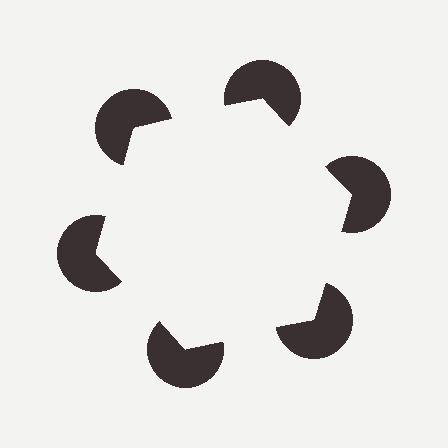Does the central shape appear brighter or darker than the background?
It typically appears slightly brighter than the background, even though no actual brightness change is drawn.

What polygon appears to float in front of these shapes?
An illusory hexagon — its edges are inferred from the aligned wedge cuts in the pac-man discs, not physically drawn.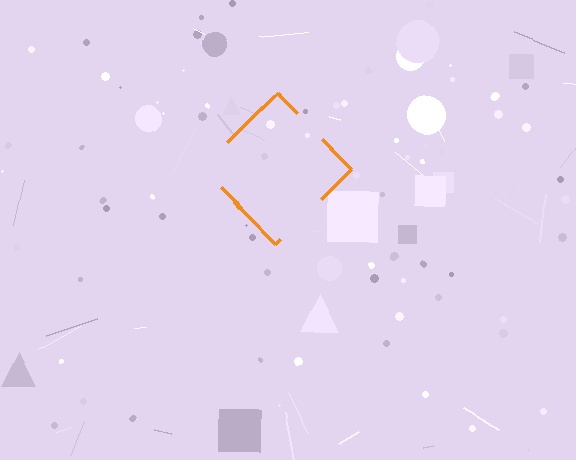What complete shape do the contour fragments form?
The contour fragments form a diamond.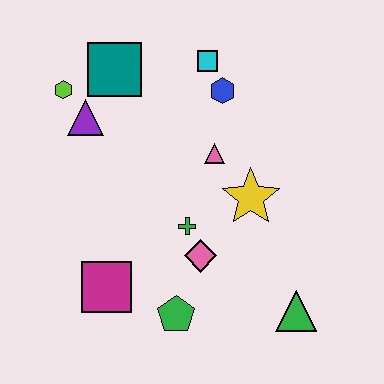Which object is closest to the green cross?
The pink diamond is closest to the green cross.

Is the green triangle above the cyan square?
No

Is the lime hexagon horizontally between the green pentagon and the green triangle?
No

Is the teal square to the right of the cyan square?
No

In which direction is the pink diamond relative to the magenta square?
The pink diamond is to the right of the magenta square.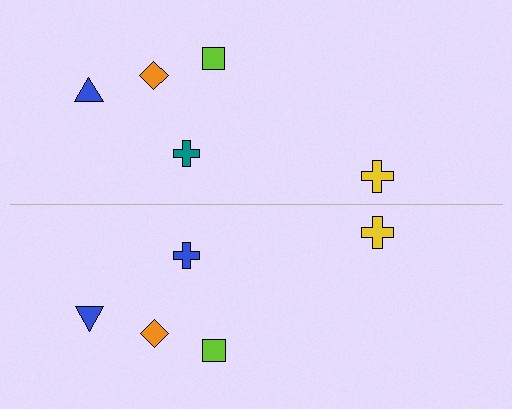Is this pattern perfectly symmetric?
No, the pattern is not perfectly symmetric. The blue cross on the bottom side breaks the symmetry — its mirror counterpart is teal.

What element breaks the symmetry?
The blue cross on the bottom side breaks the symmetry — its mirror counterpart is teal.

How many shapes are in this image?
There are 10 shapes in this image.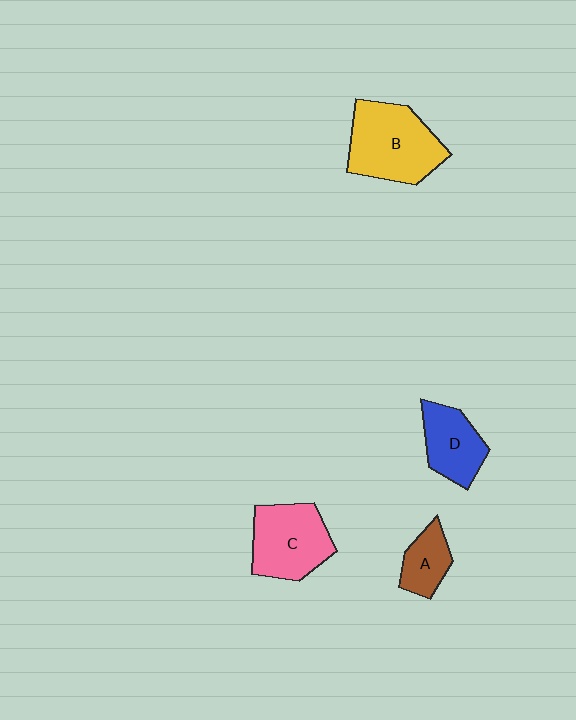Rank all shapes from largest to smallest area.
From largest to smallest: B (yellow), C (pink), D (blue), A (brown).